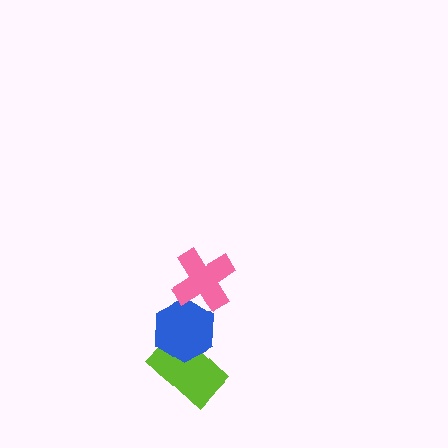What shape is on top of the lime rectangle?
The blue hexagon is on top of the lime rectangle.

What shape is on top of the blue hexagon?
The pink cross is on top of the blue hexagon.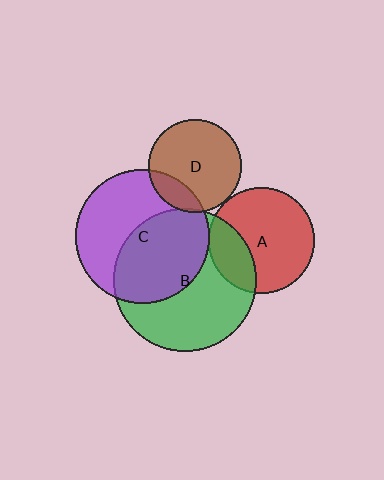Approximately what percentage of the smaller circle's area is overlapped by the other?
Approximately 20%.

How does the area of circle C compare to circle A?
Approximately 1.6 times.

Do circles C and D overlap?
Yes.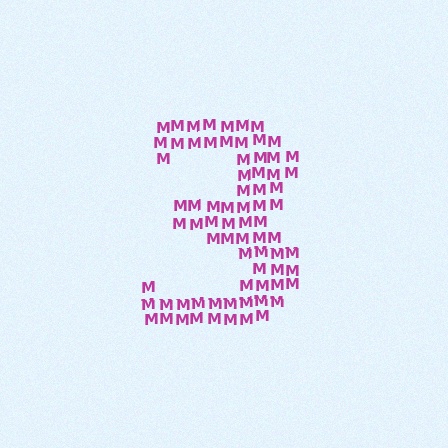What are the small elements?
The small elements are letter M's.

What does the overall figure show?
The overall figure shows the digit 3.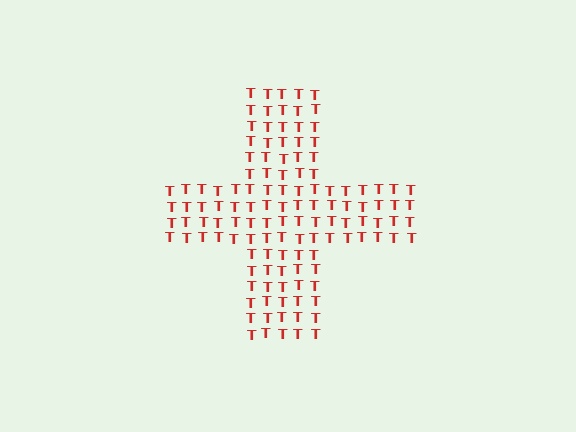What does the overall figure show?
The overall figure shows a cross.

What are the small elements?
The small elements are letter T's.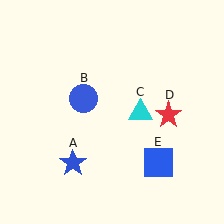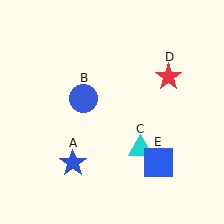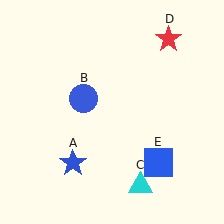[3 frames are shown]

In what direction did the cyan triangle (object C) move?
The cyan triangle (object C) moved down.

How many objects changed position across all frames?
2 objects changed position: cyan triangle (object C), red star (object D).